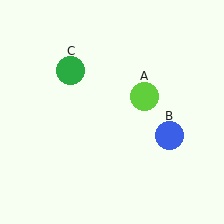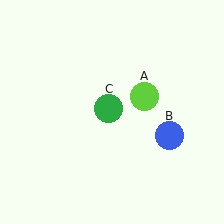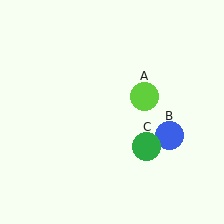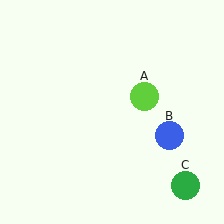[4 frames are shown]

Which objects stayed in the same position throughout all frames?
Lime circle (object A) and blue circle (object B) remained stationary.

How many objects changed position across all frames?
1 object changed position: green circle (object C).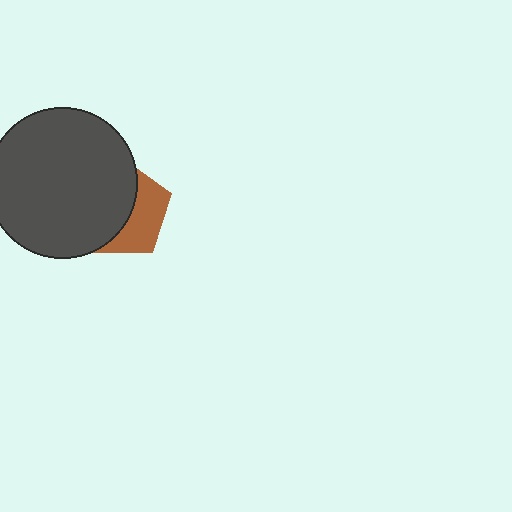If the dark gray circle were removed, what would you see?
You would see the complete brown pentagon.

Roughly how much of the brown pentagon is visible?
A small part of it is visible (roughly 42%).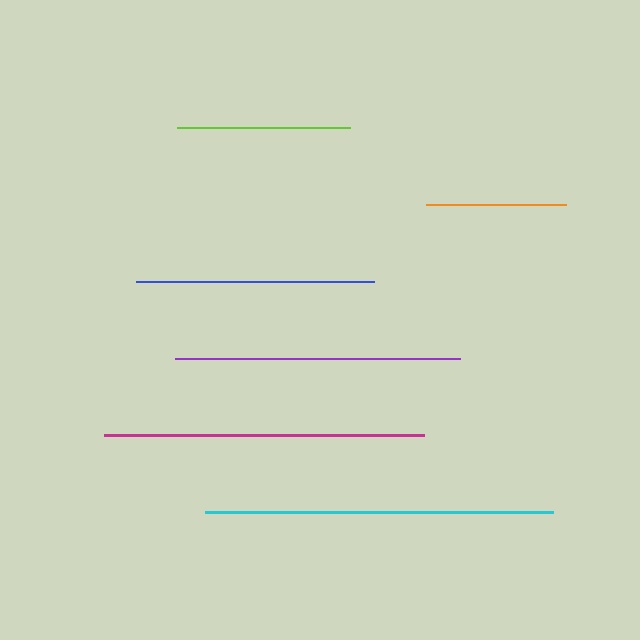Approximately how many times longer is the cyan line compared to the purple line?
The cyan line is approximately 1.2 times the length of the purple line.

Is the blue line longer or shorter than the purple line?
The purple line is longer than the blue line.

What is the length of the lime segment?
The lime segment is approximately 173 pixels long.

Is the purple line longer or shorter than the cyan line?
The cyan line is longer than the purple line.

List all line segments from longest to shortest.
From longest to shortest: cyan, magenta, purple, blue, lime, orange.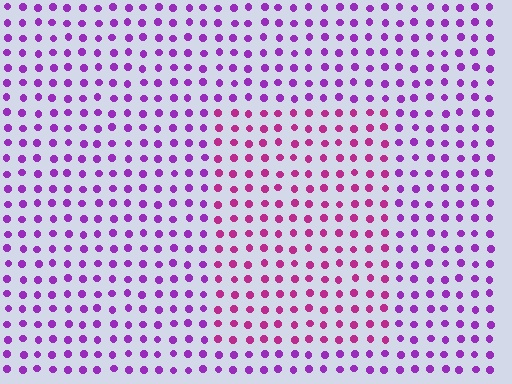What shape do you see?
I see a rectangle.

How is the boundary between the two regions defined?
The boundary is defined purely by a slight shift in hue (about 33 degrees). Spacing, size, and orientation are identical on both sides.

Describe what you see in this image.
The image is filled with small purple elements in a uniform arrangement. A rectangle-shaped region is visible where the elements are tinted to a slightly different hue, forming a subtle color boundary.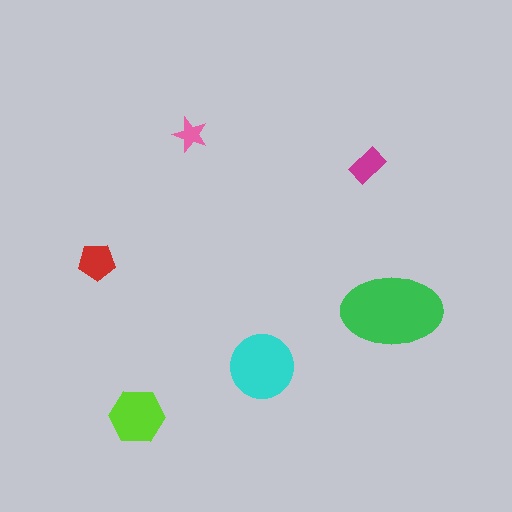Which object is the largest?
The green ellipse.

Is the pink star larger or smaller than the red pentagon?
Smaller.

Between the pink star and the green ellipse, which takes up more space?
The green ellipse.